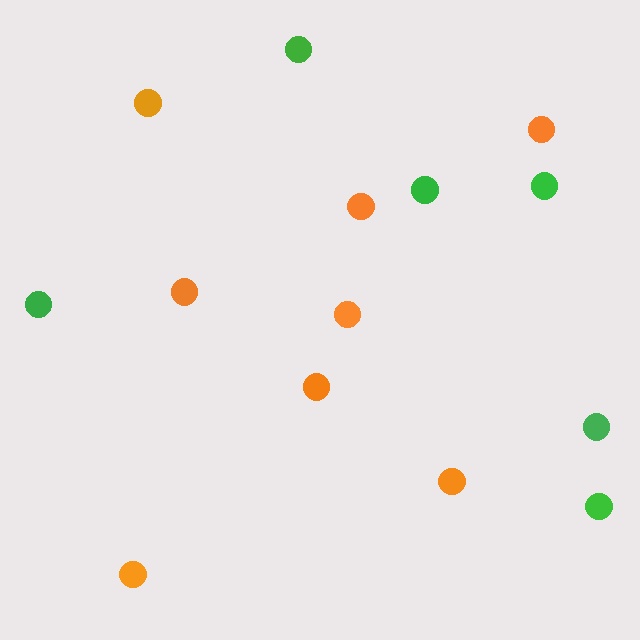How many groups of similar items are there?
There are 2 groups: one group of orange circles (8) and one group of green circles (6).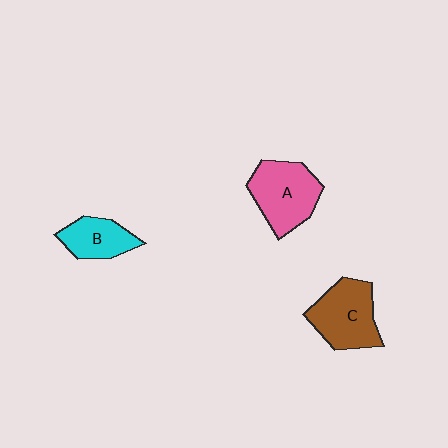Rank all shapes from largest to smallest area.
From largest to smallest: A (pink), C (brown), B (cyan).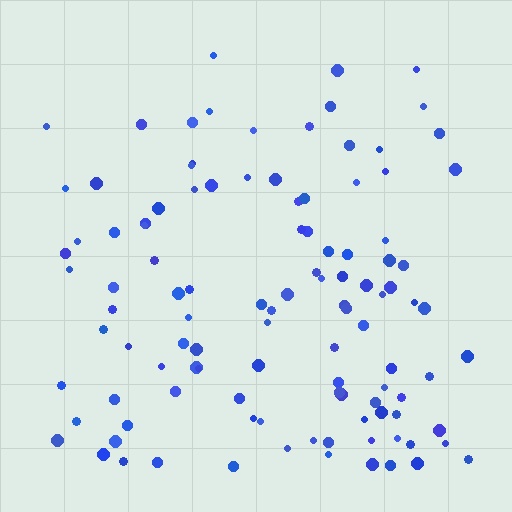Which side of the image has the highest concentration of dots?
The bottom.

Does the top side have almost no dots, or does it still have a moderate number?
Still a moderate number, just noticeably fewer than the bottom.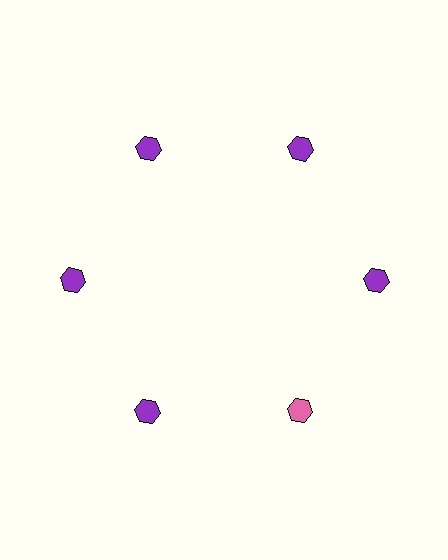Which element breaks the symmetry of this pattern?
The pink hexagon at roughly the 5 o'clock position breaks the symmetry. All other shapes are purple hexagons.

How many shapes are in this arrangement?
There are 6 shapes arranged in a ring pattern.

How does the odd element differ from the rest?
It has a different color: pink instead of purple.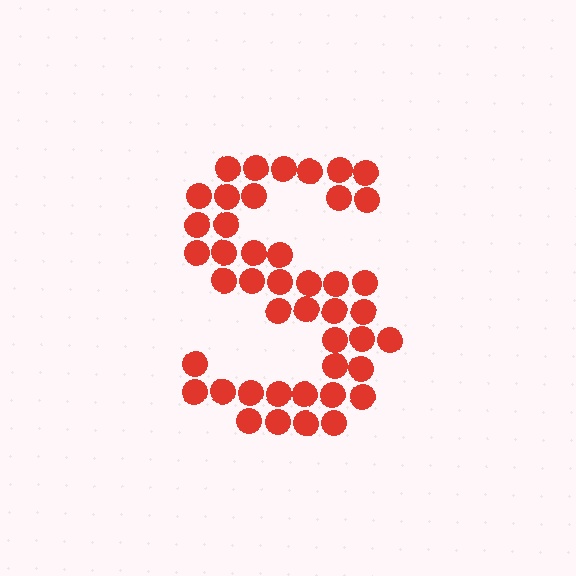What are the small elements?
The small elements are circles.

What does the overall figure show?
The overall figure shows the letter S.